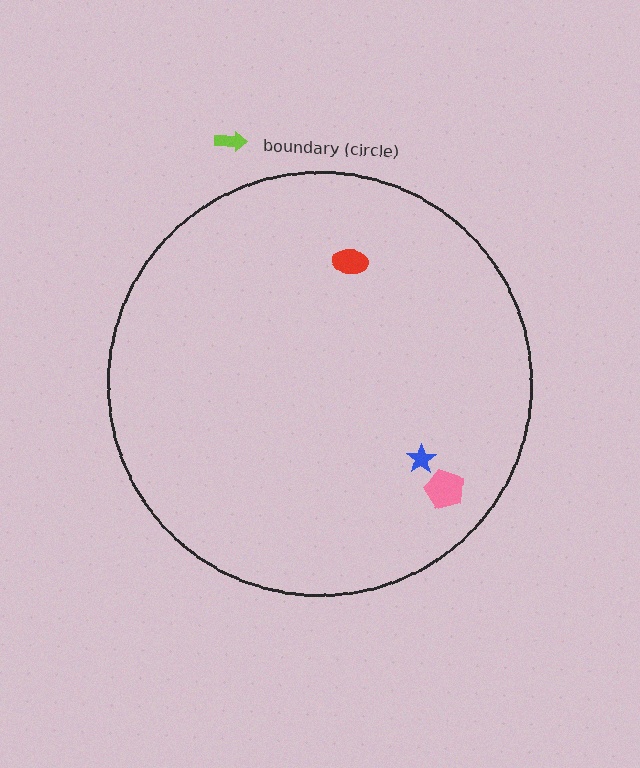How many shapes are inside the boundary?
3 inside, 1 outside.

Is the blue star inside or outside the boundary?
Inside.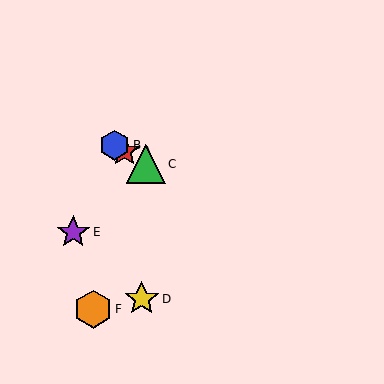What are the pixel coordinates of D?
Object D is at (142, 299).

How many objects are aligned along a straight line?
3 objects (A, B, C) are aligned along a straight line.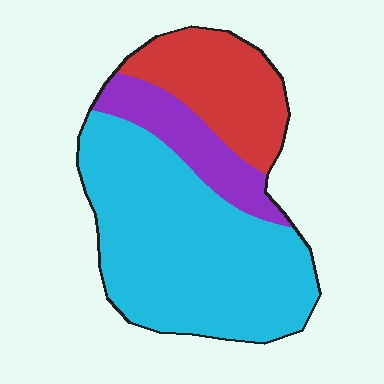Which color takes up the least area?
Purple, at roughly 15%.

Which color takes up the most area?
Cyan, at roughly 60%.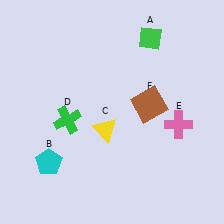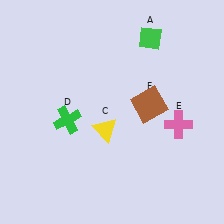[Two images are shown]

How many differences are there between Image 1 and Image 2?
There is 1 difference between the two images.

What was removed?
The cyan pentagon (B) was removed in Image 2.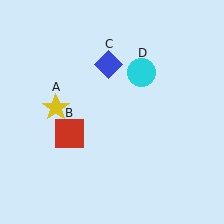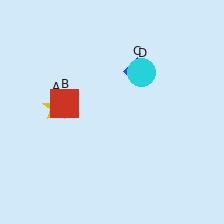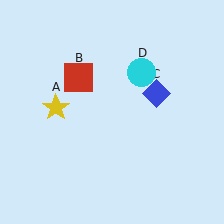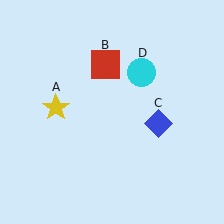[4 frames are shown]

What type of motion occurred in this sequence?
The red square (object B), blue diamond (object C) rotated clockwise around the center of the scene.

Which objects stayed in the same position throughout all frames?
Yellow star (object A) and cyan circle (object D) remained stationary.